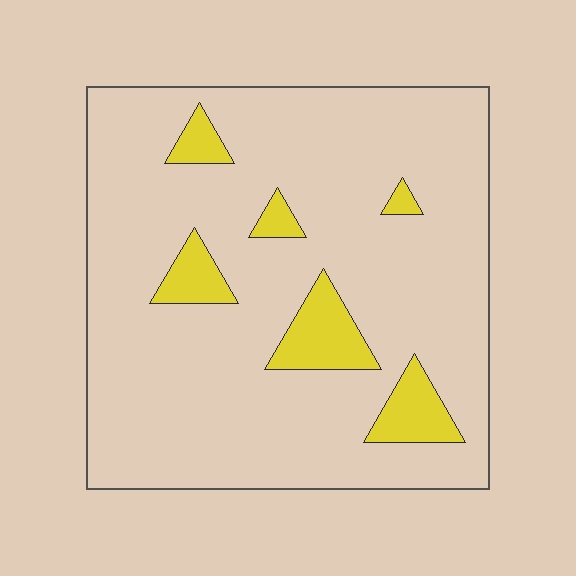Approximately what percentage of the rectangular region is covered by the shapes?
Approximately 10%.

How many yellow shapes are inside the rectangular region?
6.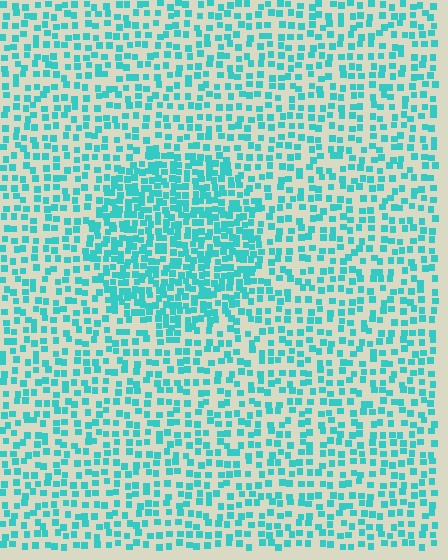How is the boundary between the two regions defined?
The boundary is defined by a change in element density (approximately 1.9x ratio). All elements are the same color, size, and shape.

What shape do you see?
I see a circle.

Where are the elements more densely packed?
The elements are more densely packed inside the circle boundary.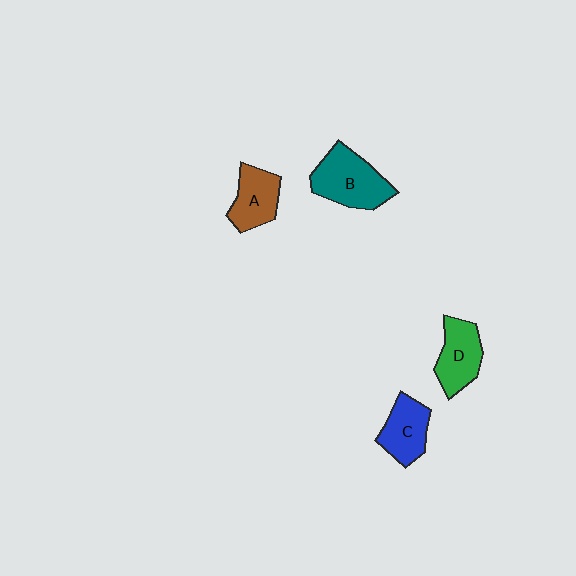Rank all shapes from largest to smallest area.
From largest to smallest: B (teal), D (green), C (blue), A (brown).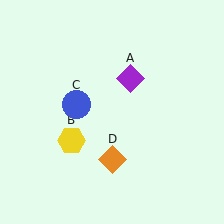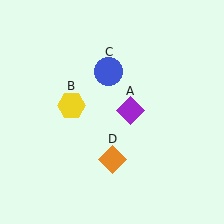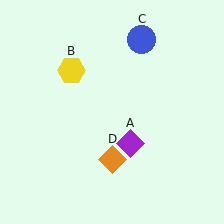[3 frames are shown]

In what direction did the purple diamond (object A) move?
The purple diamond (object A) moved down.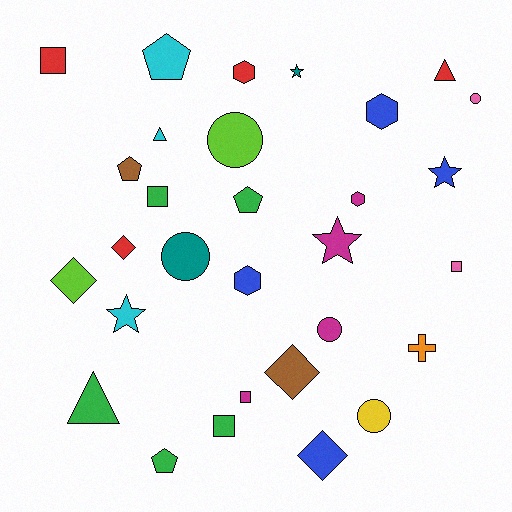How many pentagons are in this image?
There are 4 pentagons.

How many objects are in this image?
There are 30 objects.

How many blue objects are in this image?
There are 4 blue objects.